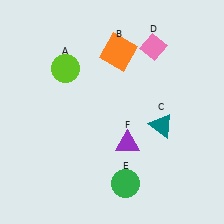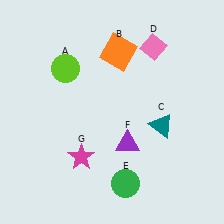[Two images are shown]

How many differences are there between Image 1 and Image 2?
There is 1 difference between the two images.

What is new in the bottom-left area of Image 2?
A magenta star (G) was added in the bottom-left area of Image 2.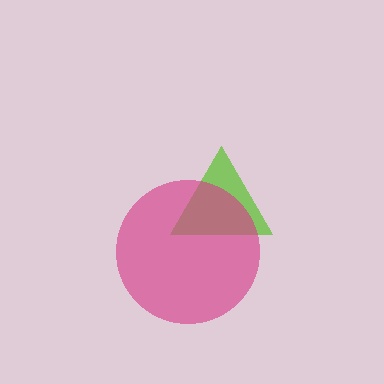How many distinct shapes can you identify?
There are 2 distinct shapes: a lime triangle, a magenta circle.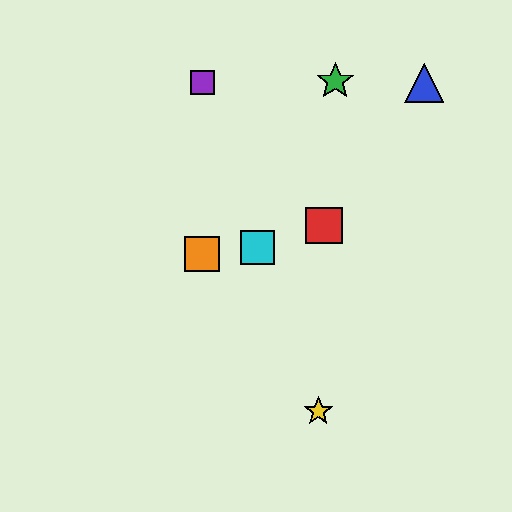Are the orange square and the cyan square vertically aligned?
No, the orange square is at x≈202 and the cyan square is at x≈257.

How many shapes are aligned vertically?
2 shapes (the purple square, the orange square) are aligned vertically.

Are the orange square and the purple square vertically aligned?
Yes, both are at x≈202.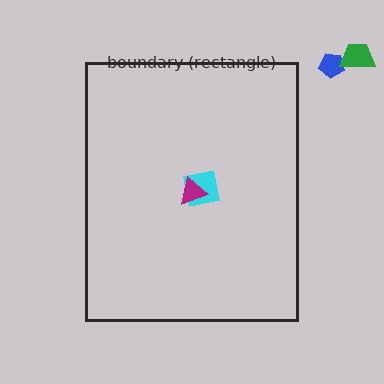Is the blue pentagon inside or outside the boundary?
Outside.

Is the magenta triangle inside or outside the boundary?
Inside.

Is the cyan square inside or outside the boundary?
Inside.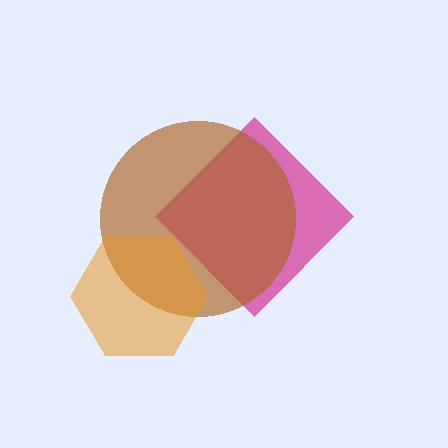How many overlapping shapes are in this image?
There are 3 overlapping shapes in the image.